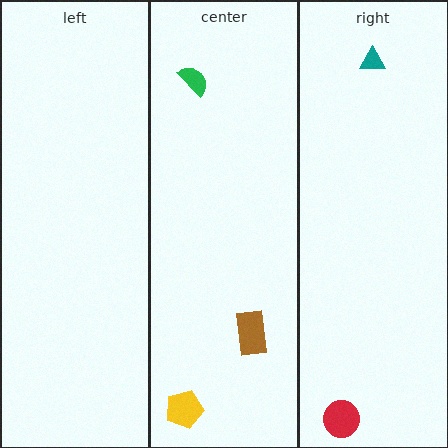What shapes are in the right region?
The teal triangle, the red circle.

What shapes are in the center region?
The yellow pentagon, the brown rectangle, the green semicircle.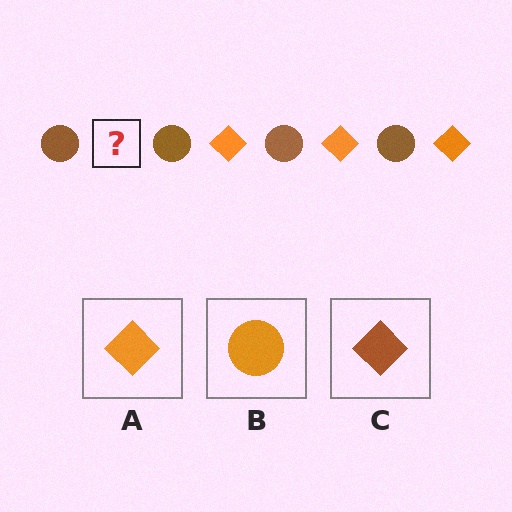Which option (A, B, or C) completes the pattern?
A.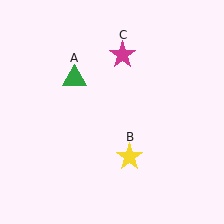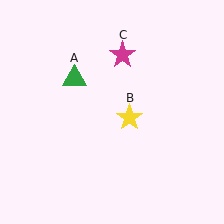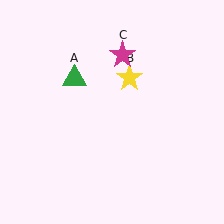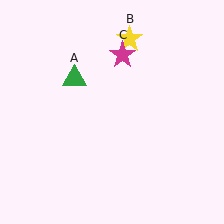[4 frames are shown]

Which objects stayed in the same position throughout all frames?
Green triangle (object A) and magenta star (object C) remained stationary.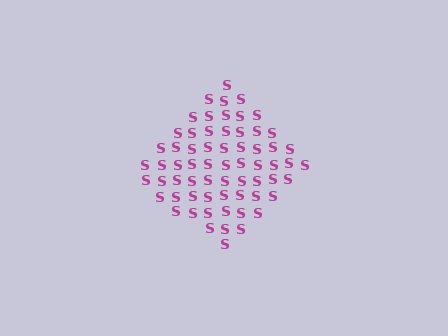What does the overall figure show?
The overall figure shows a diamond.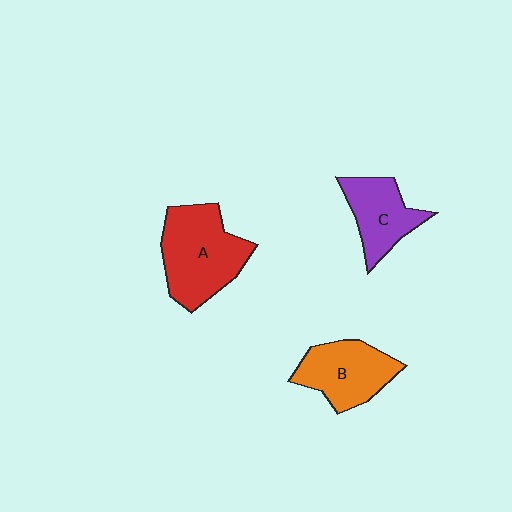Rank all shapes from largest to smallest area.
From largest to smallest: A (red), B (orange), C (purple).